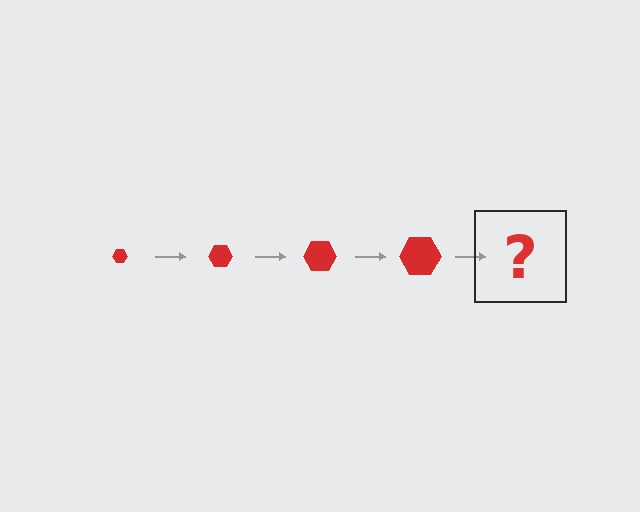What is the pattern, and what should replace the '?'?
The pattern is that the hexagon gets progressively larger each step. The '?' should be a red hexagon, larger than the previous one.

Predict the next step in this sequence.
The next step is a red hexagon, larger than the previous one.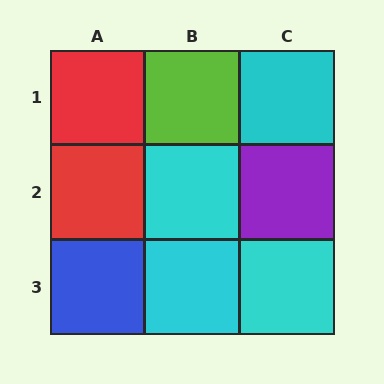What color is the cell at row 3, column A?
Blue.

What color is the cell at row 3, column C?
Cyan.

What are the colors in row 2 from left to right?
Red, cyan, purple.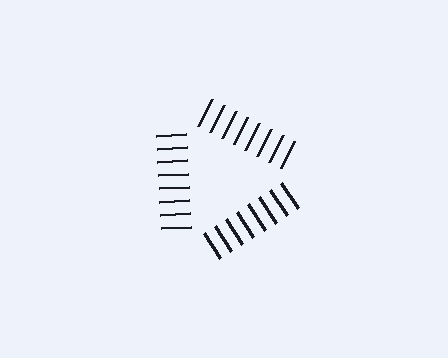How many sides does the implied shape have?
3 sides — the line-ends trace a triangle.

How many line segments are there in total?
24 — 8 along each of the 3 edges.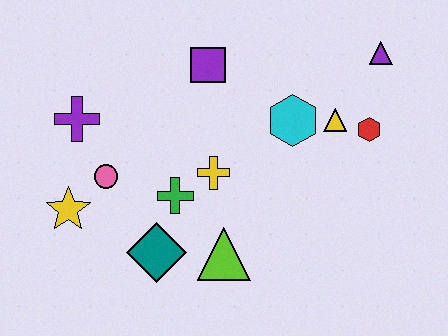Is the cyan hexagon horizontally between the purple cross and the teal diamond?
No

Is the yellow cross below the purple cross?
Yes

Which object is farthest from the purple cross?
The purple triangle is farthest from the purple cross.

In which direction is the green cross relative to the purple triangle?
The green cross is to the left of the purple triangle.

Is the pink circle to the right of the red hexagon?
No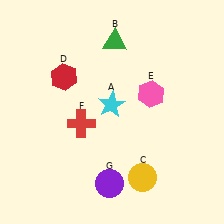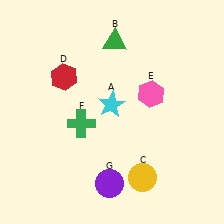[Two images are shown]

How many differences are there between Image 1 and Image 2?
There is 1 difference between the two images.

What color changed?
The cross (F) changed from red in Image 1 to green in Image 2.